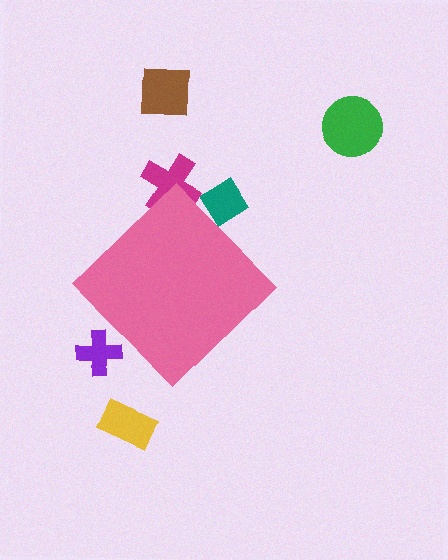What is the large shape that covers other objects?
A pink diamond.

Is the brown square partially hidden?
No, the brown square is fully visible.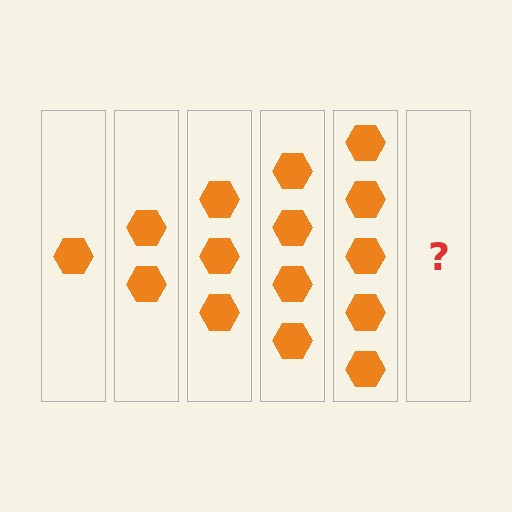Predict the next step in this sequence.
The next step is 6 hexagons.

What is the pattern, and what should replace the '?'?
The pattern is that each step adds one more hexagon. The '?' should be 6 hexagons.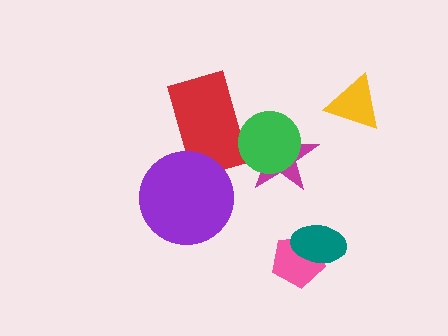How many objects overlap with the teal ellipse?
1 object overlaps with the teal ellipse.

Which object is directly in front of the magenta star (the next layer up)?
The red rectangle is directly in front of the magenta star.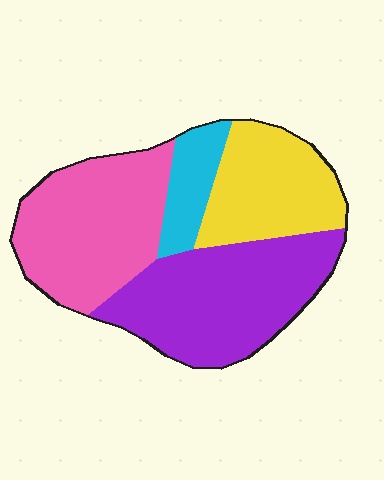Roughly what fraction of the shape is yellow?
Yellow covers about 25% of the shape.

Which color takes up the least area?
Cyan, at roughly 10%.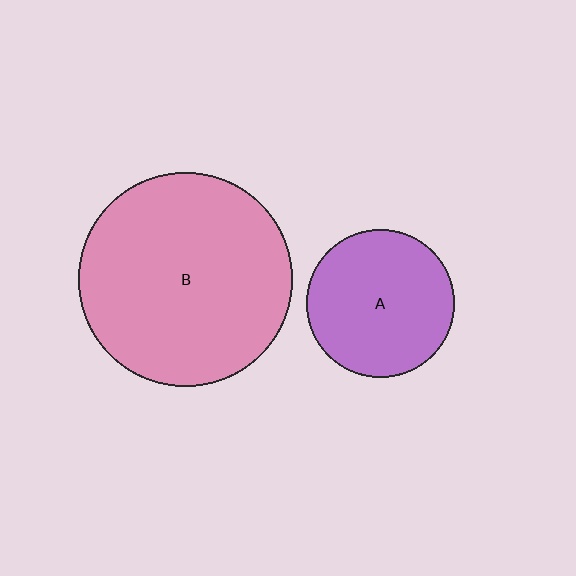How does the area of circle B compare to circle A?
Approximately 2.1 times.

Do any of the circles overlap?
No, none of the circles overlap.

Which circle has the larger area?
Circle B (pink).